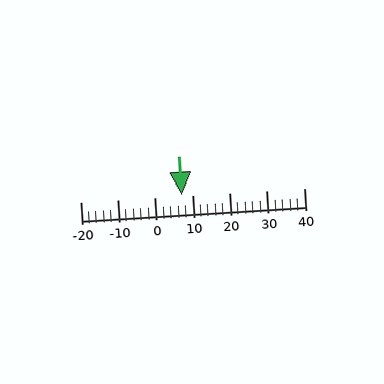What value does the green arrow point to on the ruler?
The green arrow points to approximately 7.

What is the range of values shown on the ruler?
The ruler shows values from -20 to 40.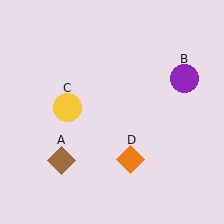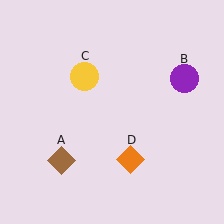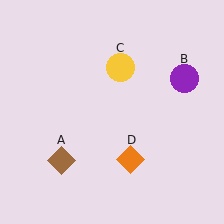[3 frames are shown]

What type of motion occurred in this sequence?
The yellow circle (object C) rotated clockwise around the center of the scene.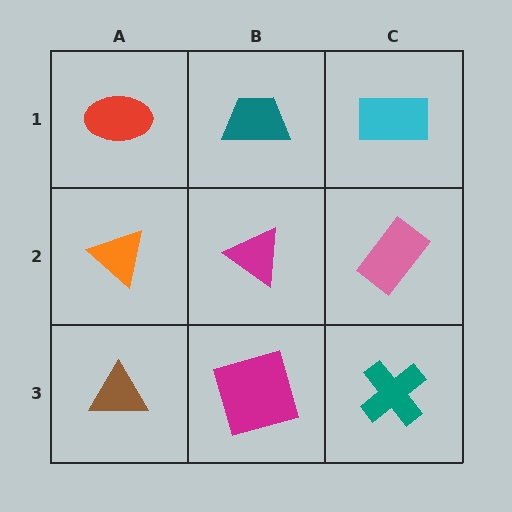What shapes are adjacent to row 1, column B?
A magenta triangle (row 2, column B), a red ellipse (row 1, column A), a cyan rectangle (row 1, column C).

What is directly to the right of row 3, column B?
A teal cross.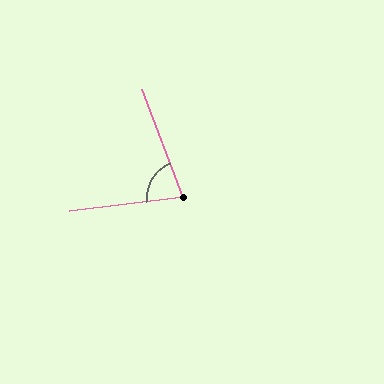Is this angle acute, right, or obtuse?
It is acute.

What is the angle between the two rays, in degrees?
Approximately 76 degrees.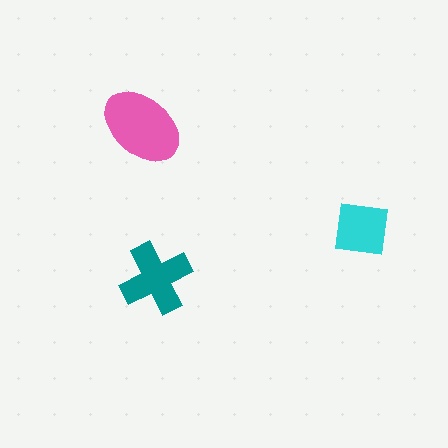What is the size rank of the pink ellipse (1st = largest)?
1st.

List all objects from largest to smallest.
The pink ellipse, the teal cross, the cyan square.